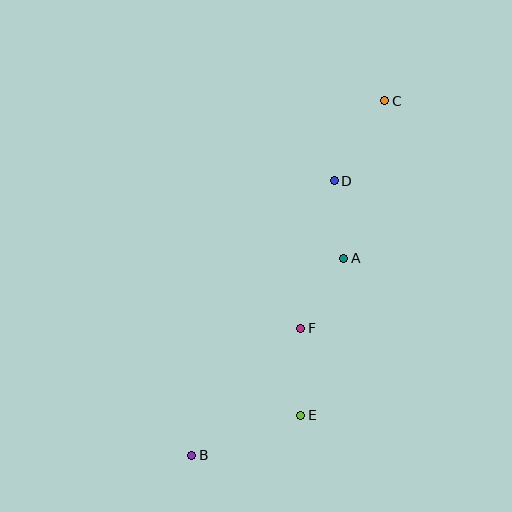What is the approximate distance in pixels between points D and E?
The distance between D and E is approximately 236 pixels.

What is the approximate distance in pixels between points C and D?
The distance between C and D is approximately 95 pixels.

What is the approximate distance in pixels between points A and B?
The distance between A and B is approximately 248 pixels.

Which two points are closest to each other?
Points A and D are closest to each other.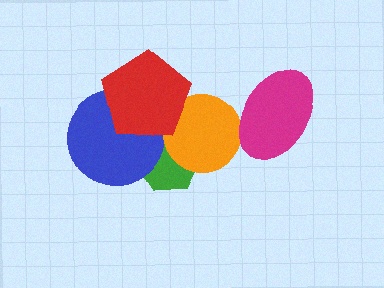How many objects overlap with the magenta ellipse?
1 object overlaps with the magenta ellipse.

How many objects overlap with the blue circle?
2 objects overlap with the blue circle.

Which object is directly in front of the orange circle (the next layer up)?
The magenta ellipse is directly in front of the orange circle.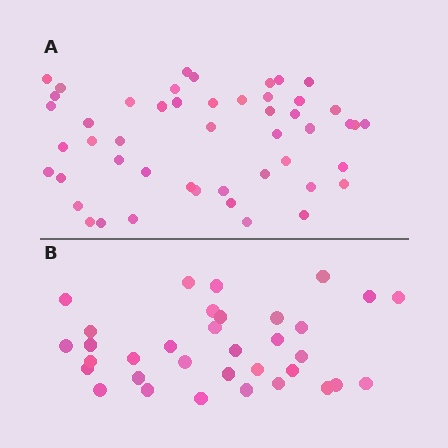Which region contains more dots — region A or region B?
Region A (the top region) has more dots.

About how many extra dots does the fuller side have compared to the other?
Region A has approximately 15 more dots than region B.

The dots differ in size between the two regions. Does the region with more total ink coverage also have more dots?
No. Region B has more total ink coverage because its dots are larger, but region A actually contains more individual dots. Total area can be misleading — the number of items is what matters here.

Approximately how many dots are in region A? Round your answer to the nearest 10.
About 50 dots. (The exact count is 49, which rounds to 50.)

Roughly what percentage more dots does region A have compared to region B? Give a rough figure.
About 45% more.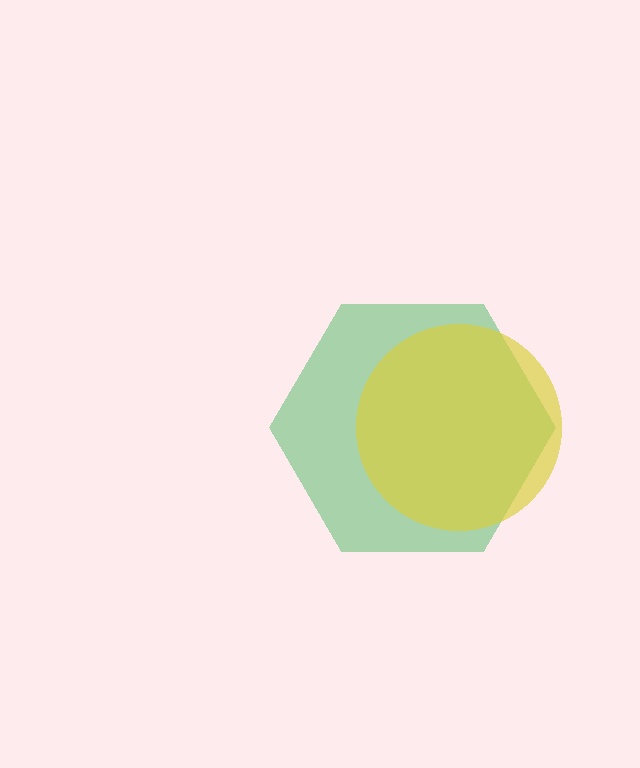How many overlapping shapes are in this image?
There are 2 overlapping shapes in the image.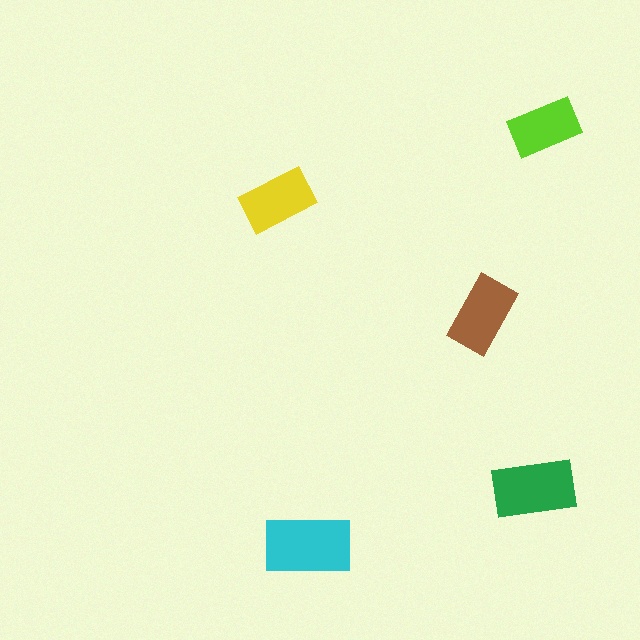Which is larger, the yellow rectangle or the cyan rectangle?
The cyan one.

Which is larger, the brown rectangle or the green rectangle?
The green one.